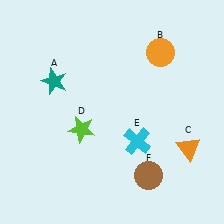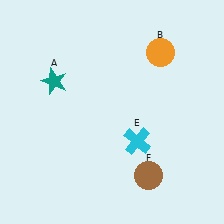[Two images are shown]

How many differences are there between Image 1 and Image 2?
There are 2 differences between the two images.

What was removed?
The lime star (D), the orange triangle (C) were removed in Image 2.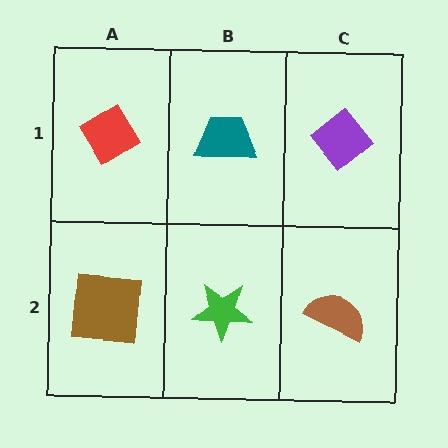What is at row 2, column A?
A brown square.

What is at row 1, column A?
A red diamond.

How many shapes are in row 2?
3 shapes.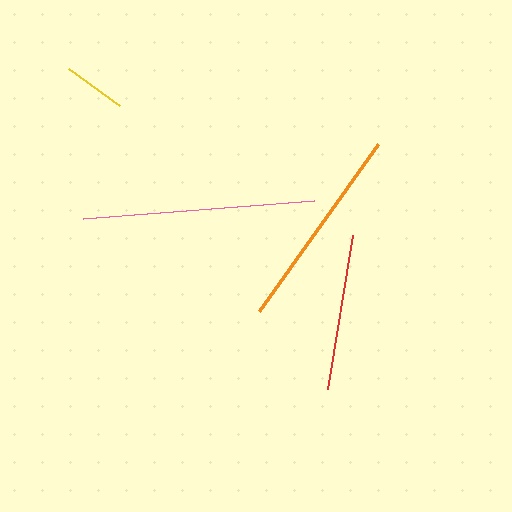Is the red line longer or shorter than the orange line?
The orange line is longer than the red line.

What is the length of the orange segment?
The orange segment is approximately 206 pixels long.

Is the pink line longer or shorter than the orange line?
The pink line is longer than the orange line.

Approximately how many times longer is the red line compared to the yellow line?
The red line is approximately 2.5 times the length of the yellow line.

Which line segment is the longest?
The pink line is the longest at approximately 232 pixels.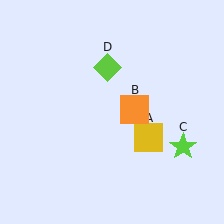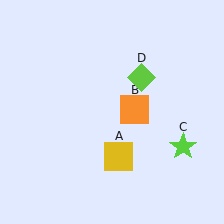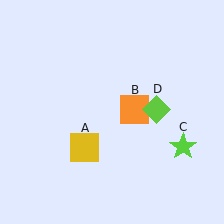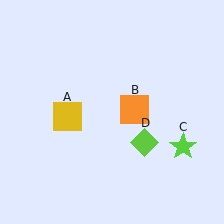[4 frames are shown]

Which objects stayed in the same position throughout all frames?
Orange square (object B) and lime star (object C) remained stationary.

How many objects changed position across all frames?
2 objects changed position: yellow square (object A), lime diamond (object D).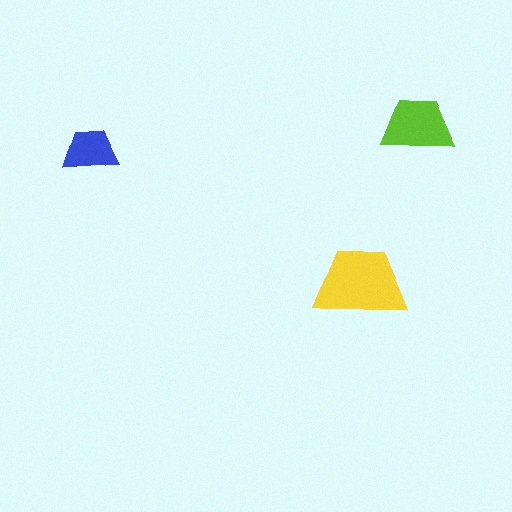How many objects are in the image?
There are 3 objects in the image.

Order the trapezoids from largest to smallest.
the yellow one, the lime one, the blue one.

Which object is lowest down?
The yellow trapezoid is bottommost.